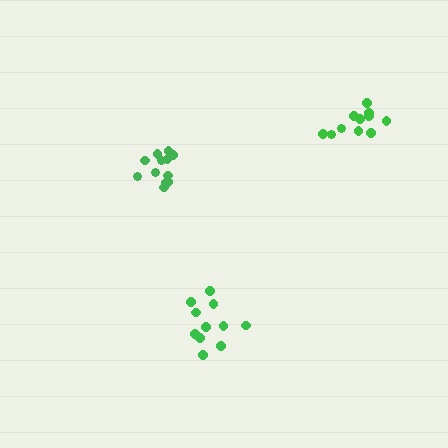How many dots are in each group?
Group 1: 11 dots, Group 2: 11 dots, Group 3: 12 dots (34 total).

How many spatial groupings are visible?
There are 3 spatial groupings.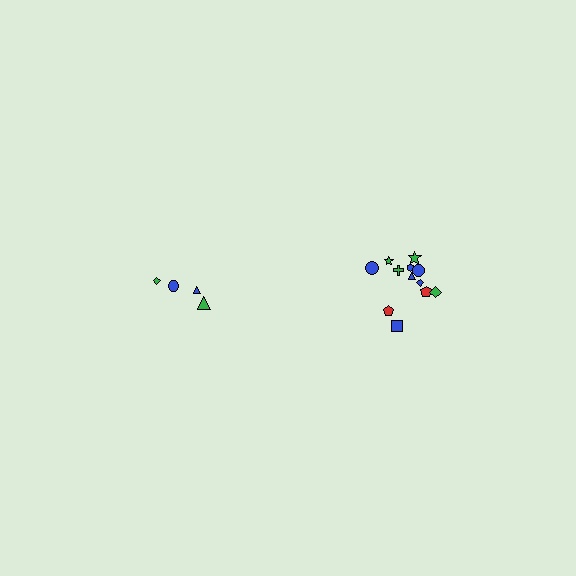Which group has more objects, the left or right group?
The right group.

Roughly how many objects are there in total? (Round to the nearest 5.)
Roughly 15 objects in total.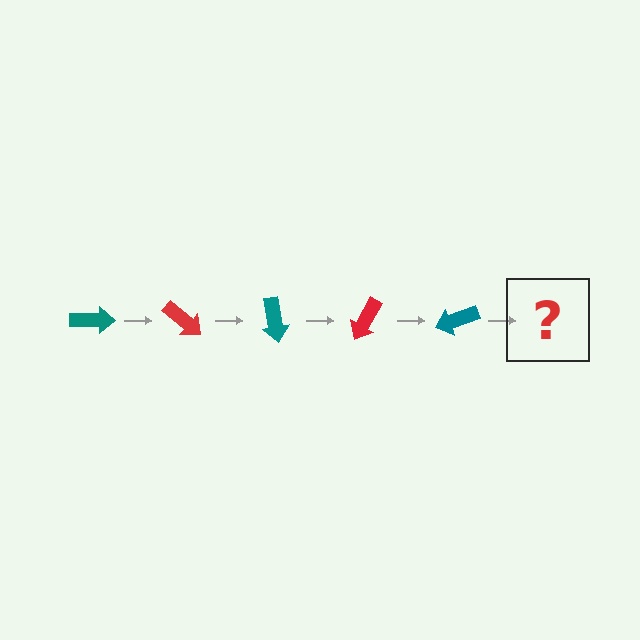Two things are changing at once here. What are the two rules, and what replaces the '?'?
The two rules are that it rotates 40 degrees each step and the color cycles through teal and red. The '?' should be a red arrow, rotated 200 degrees from the start.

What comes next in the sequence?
The next element should be a red arrow, rotated 200 degrees from the start.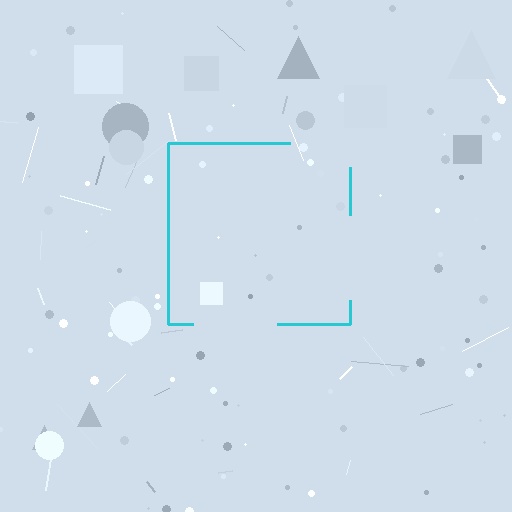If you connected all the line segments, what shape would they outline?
They would outline a square.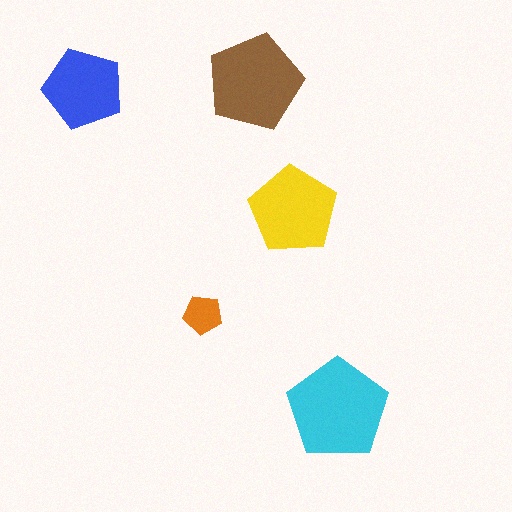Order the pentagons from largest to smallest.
the cyan one, the brown one, the yellow one, the blue one, the orange one.